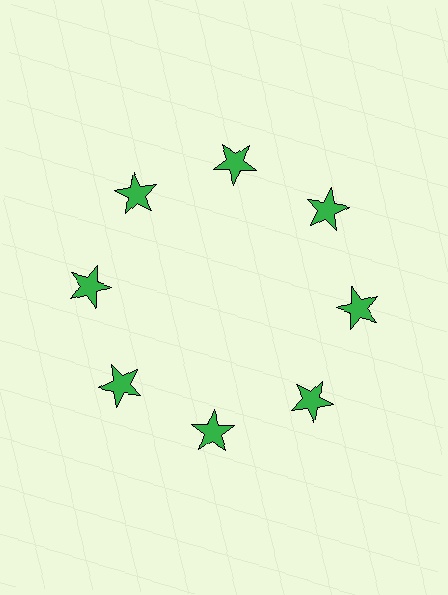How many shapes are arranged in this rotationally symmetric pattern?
There are 8 shapes, arranged in 8 groups of 1.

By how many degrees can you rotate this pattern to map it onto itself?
The pattern maps onto itself every 45 degrees of rotation.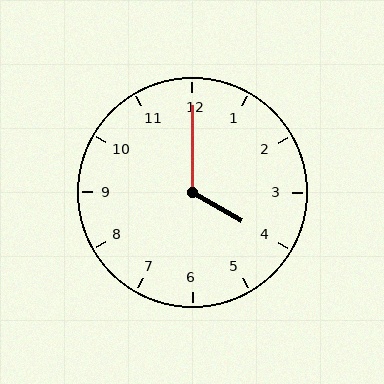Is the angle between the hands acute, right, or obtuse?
It is obtuse.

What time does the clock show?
4:00.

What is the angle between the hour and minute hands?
Approximately 120 degrees.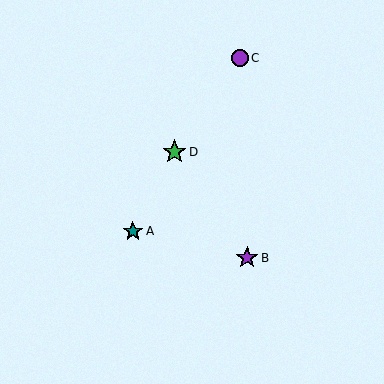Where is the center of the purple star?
The center of the purple star is at (247, 258).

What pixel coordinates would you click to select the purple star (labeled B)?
Click at (247, 258) to select the purple star B.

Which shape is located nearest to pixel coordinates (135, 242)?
The teal star (labeled A) at (133, 231) is nearest to that location.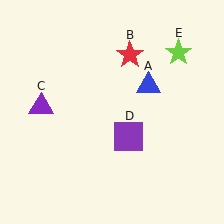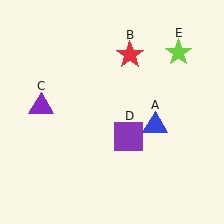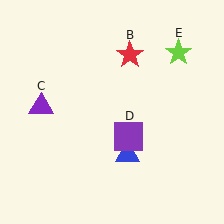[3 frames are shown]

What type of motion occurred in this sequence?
The blue triangle (object A) rotated clockwise around the center of the scene.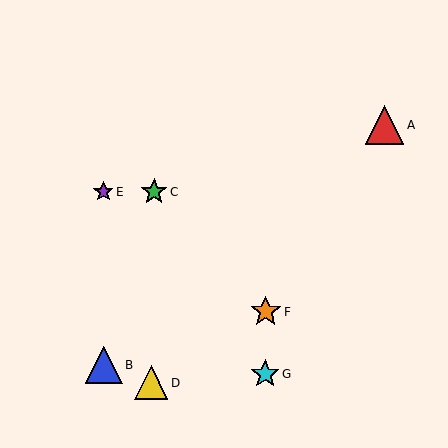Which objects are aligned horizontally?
Objects C, E are aligned horizontally.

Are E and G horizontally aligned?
No, E is at y≈192 and G is at y≈374.